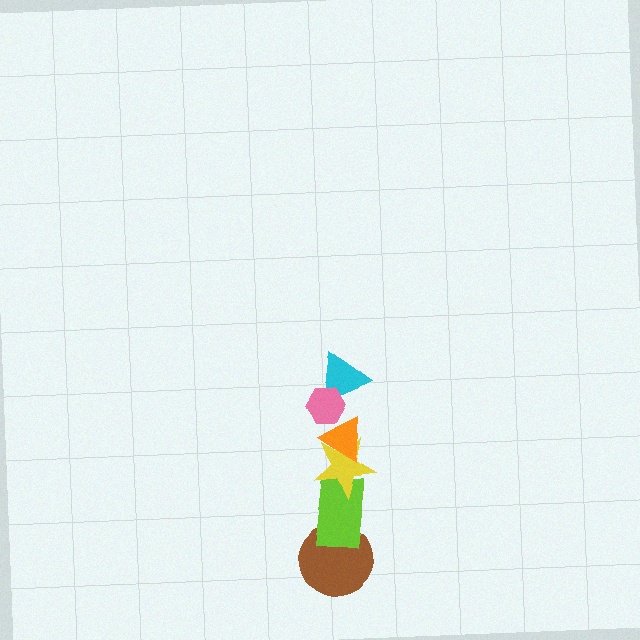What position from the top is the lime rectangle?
The lime rectangle is 5th from the top.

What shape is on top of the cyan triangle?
The pink hexagon is on top of the cyan triangle.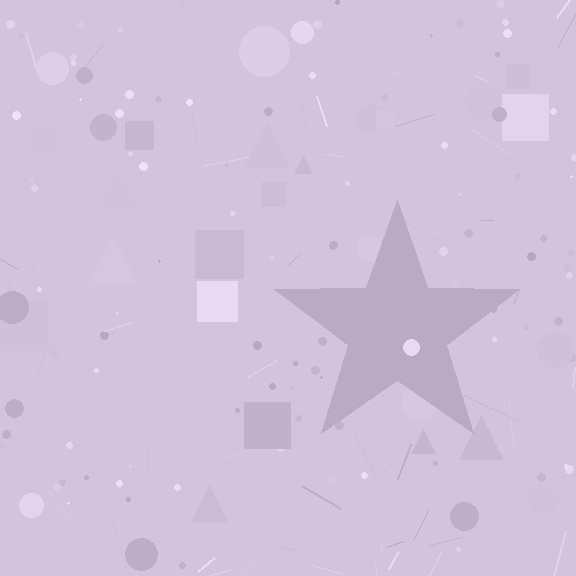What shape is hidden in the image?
A star is hidden in the image.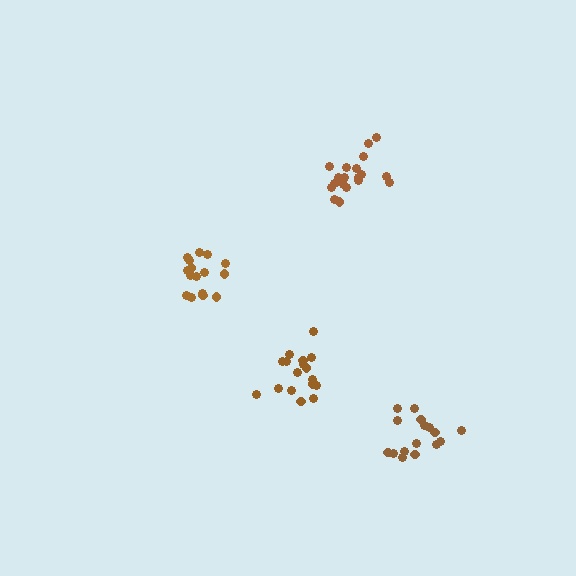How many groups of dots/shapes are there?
There are 4 groups.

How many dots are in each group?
Group 1: 16 dots, Group 2: 17 dots, Group 3: 20 dots, Group 4: 16 dots (69 total).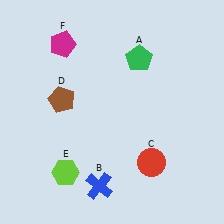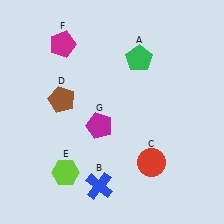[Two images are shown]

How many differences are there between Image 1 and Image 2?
There is 1 difference between the two images.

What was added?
A magenta pentagon (G) was added in Image 2.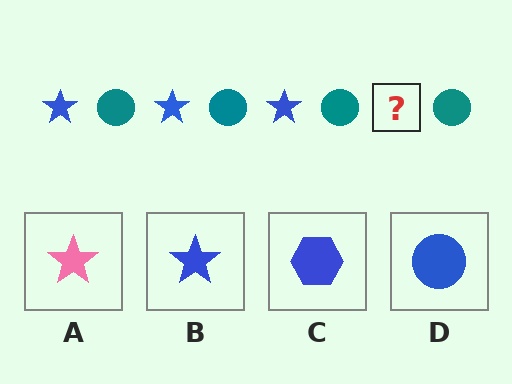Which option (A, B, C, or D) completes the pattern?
B.